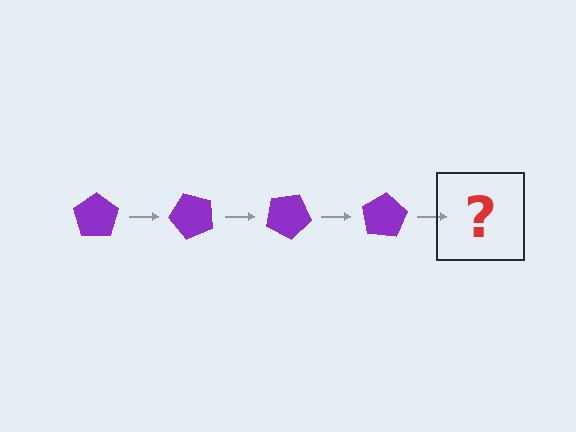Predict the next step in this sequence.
The next step is a purple pentagon rotated 200 degrees.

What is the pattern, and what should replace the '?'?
The pattern is that the pentagon rotates 50 degrees each step. The '?' should be a purple pentagon rotated 200 degrees.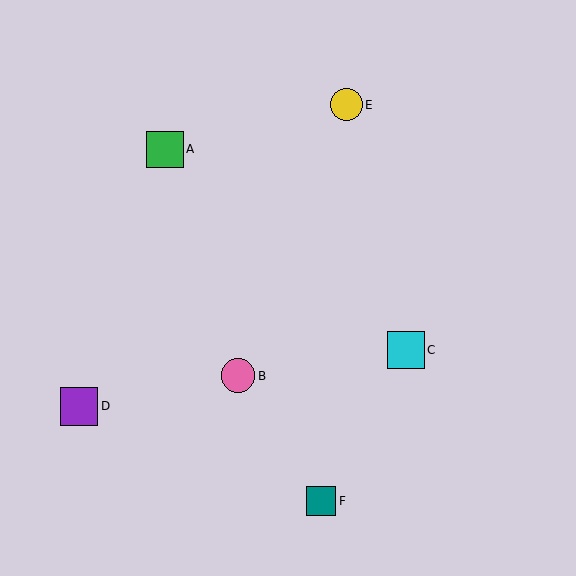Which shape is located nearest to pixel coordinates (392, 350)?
The cyan square (labeled C) at (406, 350) is nearest to that location.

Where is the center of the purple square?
The center of the purple square is at (79, 406).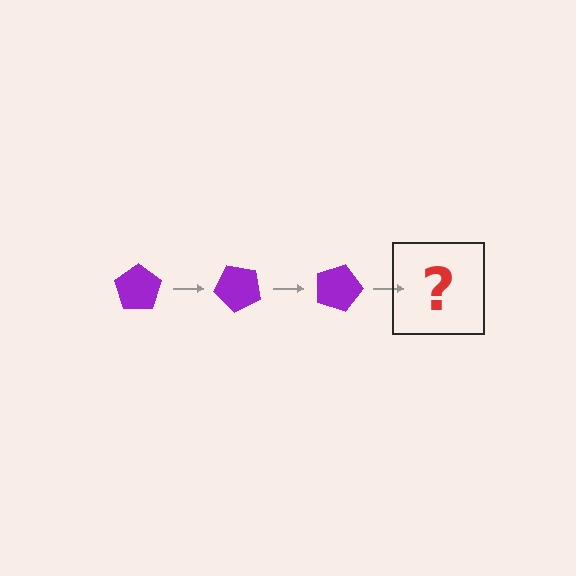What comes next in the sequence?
The next element should be a purple pentagon rotated 135 degrees.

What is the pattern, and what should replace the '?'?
The pattern is that the pentagon rotates 45 degrees each step. The '?' should be a purple pentagon rotated 135 degrees.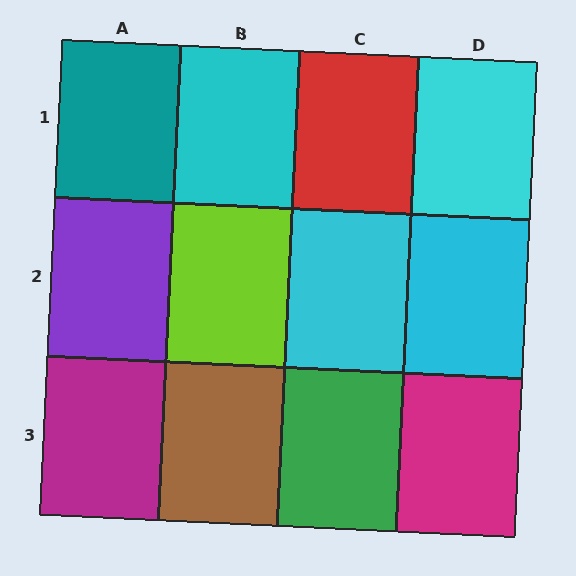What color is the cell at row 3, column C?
Green.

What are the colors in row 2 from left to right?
Purple, lime, cyan, cyan.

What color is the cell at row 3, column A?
Magenta.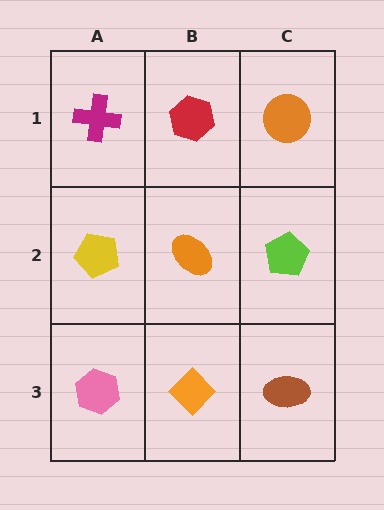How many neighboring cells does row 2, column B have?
4.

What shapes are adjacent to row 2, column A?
A magenta cross (row 1, column A), a pink hexagon (row 3, column A), an orange ellipse (row 2, column B).